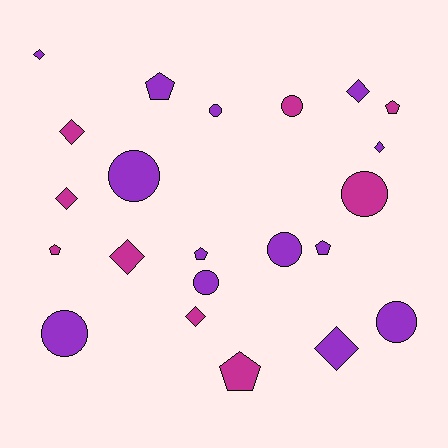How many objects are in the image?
There are 22 objects.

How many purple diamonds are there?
There are 4 purple diamonds.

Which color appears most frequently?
Purple, with 13 objects.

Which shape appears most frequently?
Circle, with 8 objects.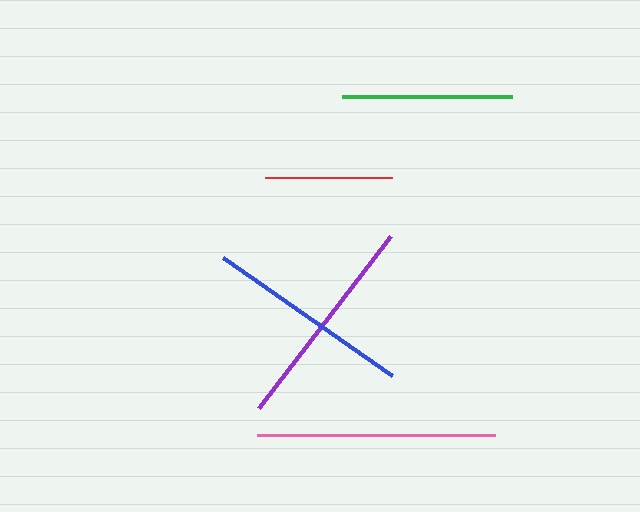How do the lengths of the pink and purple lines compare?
The pink and purple lines are approximately the same length.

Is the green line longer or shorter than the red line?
The green line is longer than the red line.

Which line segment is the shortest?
The red line is the shortest at approximately 127 pixels.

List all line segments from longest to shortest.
From longest to shortest: pink, purple, blue, green, red.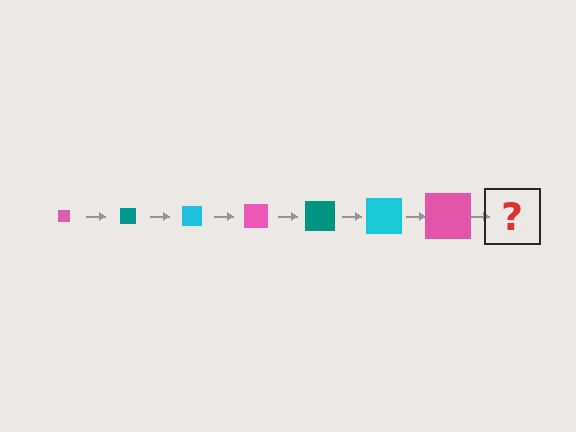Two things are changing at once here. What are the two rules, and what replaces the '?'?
The two rules are that the square grows larger each step and the color cycles through pink, teal, and cyan. The '?' should be a teal square, larger than the previous one.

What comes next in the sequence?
The next element should be a teal square, larger than the previous one.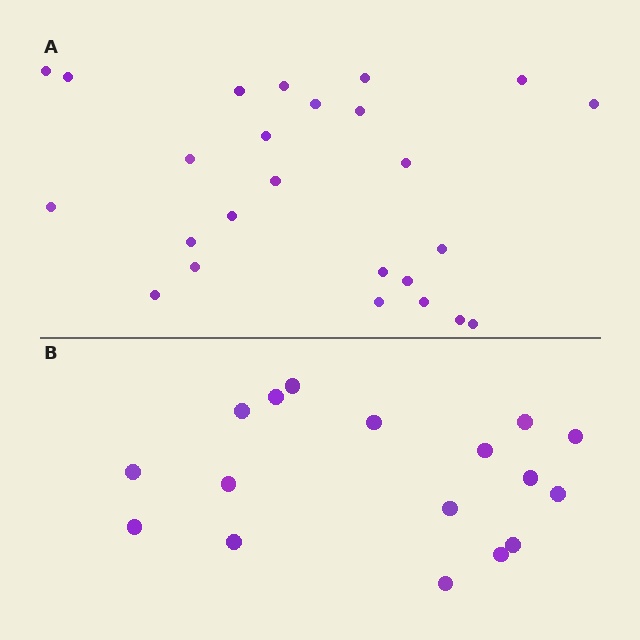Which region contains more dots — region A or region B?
Region A (the top region) has more dots.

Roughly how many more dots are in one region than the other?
Region A has roughly 8 or so more dots than region B.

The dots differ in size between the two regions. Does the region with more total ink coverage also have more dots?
No. Region B has more total ink coverage because its dots are larger, but region A actually contains more individual dots. Total area can be misleading — the number of items is what matters here.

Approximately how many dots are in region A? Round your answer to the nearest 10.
About 20 dots. (The exact count is 25, which rounds to 20.)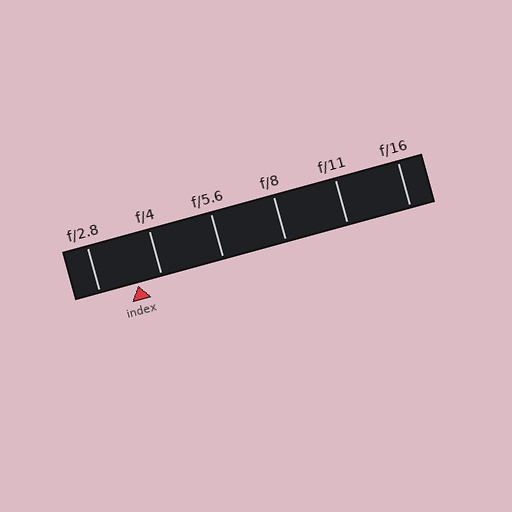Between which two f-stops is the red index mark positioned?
The index mark is between f/2.8 and f/4.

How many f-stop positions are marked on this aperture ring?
There are 6 f-stop positions marked.